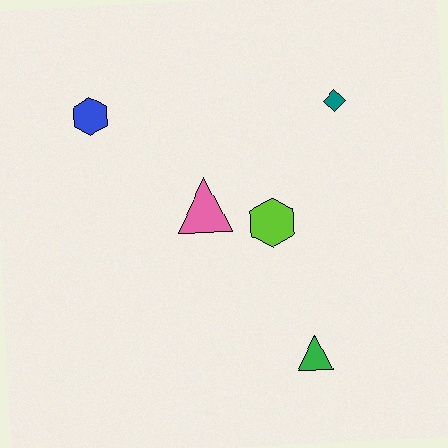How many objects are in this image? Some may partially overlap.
There are 5 objects.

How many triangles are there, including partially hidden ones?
There are 2 triangles.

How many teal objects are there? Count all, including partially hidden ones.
There is 1 teal object.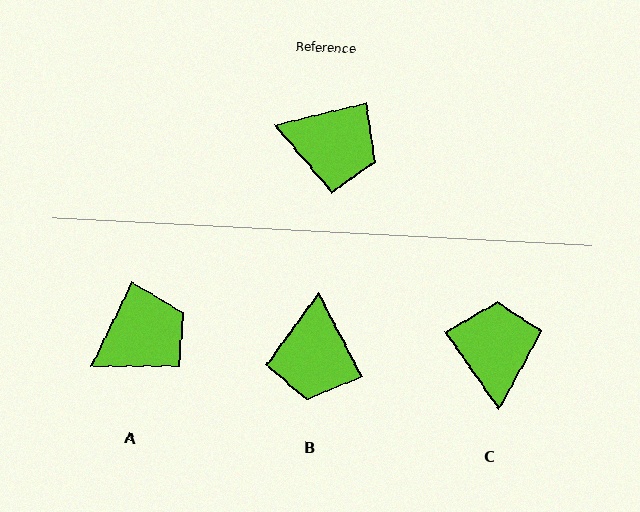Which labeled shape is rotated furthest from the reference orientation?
C, about 111 degrees away.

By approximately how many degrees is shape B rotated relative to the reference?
Approximately 76 degrees clockwise.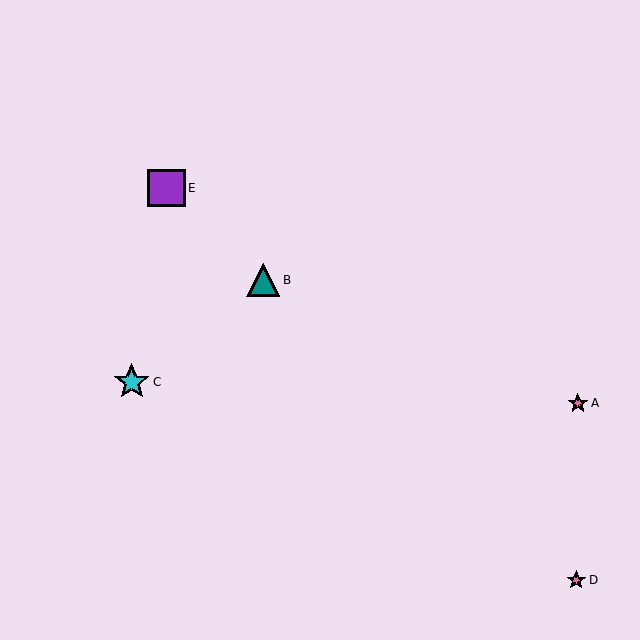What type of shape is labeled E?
Shape E is a purple square.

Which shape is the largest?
The purple square (labeled E) is the largest.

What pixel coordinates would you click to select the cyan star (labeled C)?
Click at (132, 382) to select the cyan star C.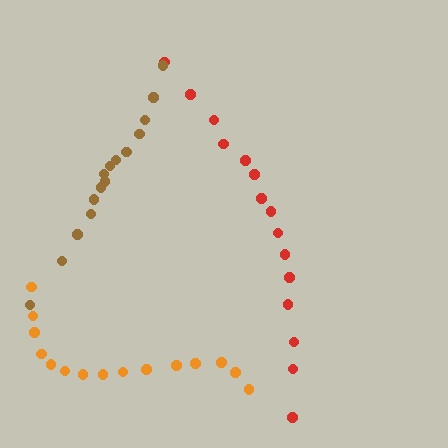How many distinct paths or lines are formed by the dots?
There are 3 distinct paths.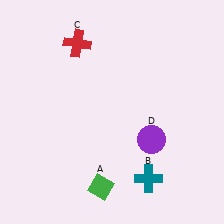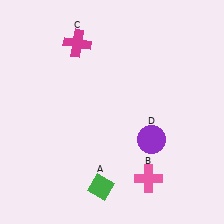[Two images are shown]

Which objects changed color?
B changed from teal to pink. C changed from red to magenta.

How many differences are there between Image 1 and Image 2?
There are 2 differences between the two images.